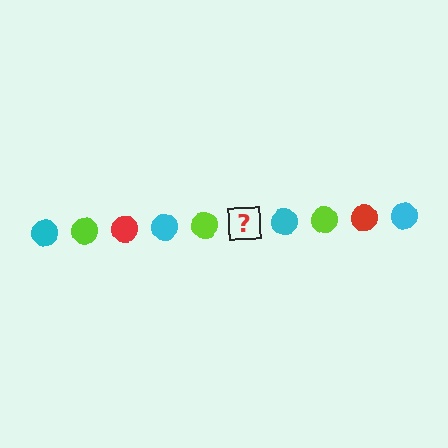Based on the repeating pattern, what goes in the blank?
The blank should be a red circle.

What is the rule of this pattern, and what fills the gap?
The rule is that the pattern cycles through cyan, lime, red circles. The gap should be filled with a red circle.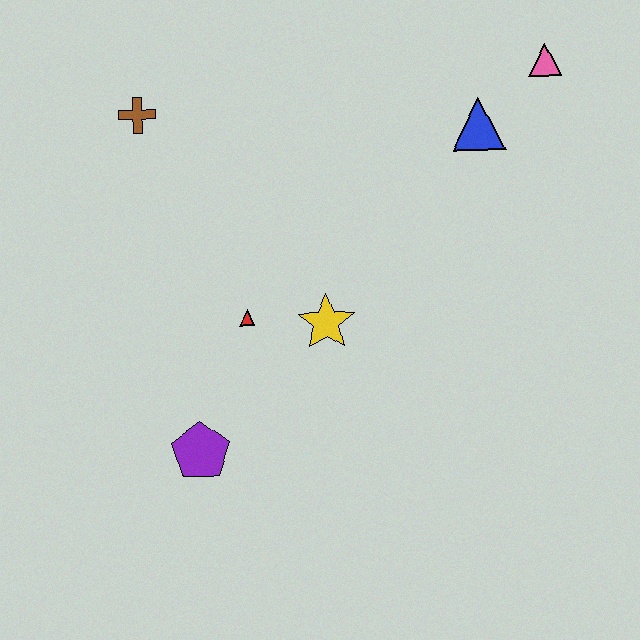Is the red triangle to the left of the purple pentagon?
No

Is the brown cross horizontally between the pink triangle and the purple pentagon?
No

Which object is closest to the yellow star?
The red triangle is closest to the yellow star.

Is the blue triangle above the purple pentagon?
Yes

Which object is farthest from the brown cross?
The pink triangle is farthest from the brown cross.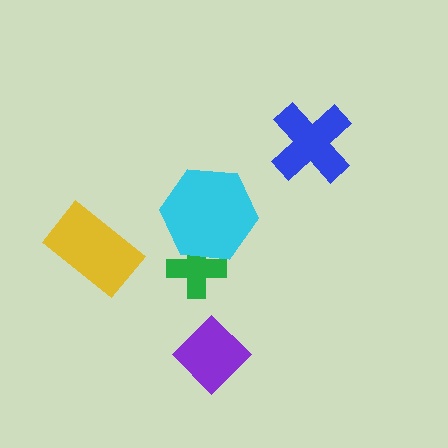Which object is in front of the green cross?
The cyan hexagon is in front of the green cross.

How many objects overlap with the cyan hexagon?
1 object overlaps with the cyan hexagon.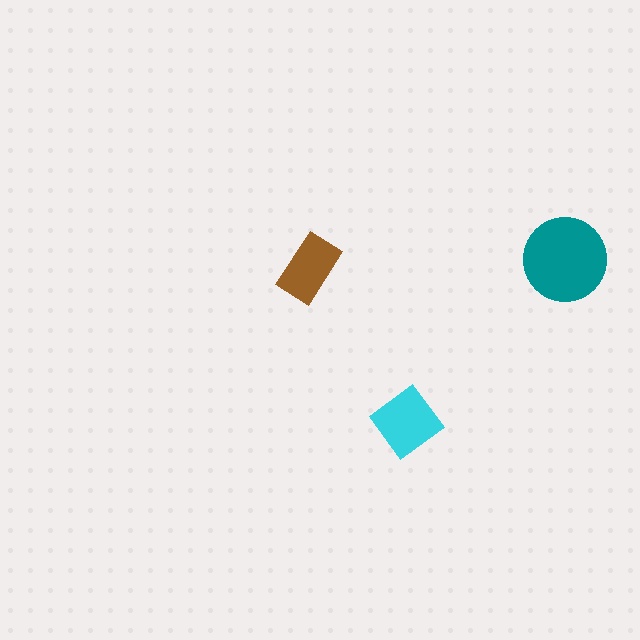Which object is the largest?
The teal circle.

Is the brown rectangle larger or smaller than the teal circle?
Smaller.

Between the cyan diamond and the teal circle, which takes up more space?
The teal circle.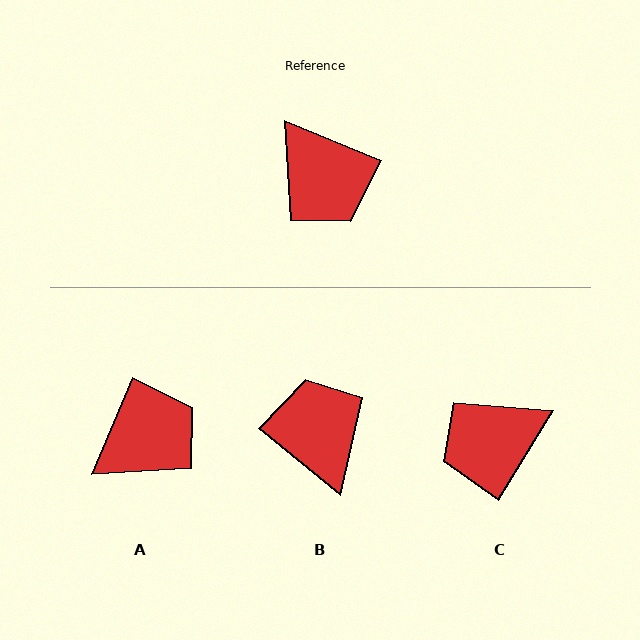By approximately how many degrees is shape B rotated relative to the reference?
Approximately 163 degrees counter-clockwise.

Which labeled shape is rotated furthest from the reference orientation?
B, about 163 degrees away.